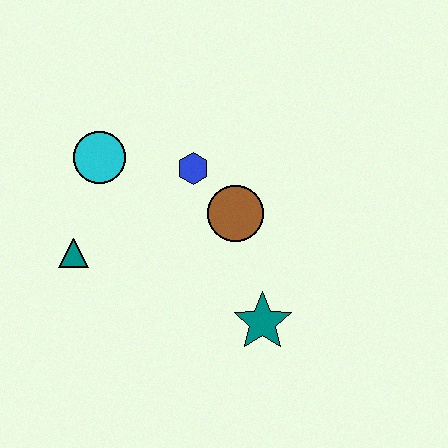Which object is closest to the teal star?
The brown circle is closest to the teal star.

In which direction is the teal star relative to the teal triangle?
The teal star is to the right of the teal triangle.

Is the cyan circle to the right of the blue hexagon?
No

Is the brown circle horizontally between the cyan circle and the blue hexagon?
No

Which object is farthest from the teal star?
The cyan circle is farthest from the teal star.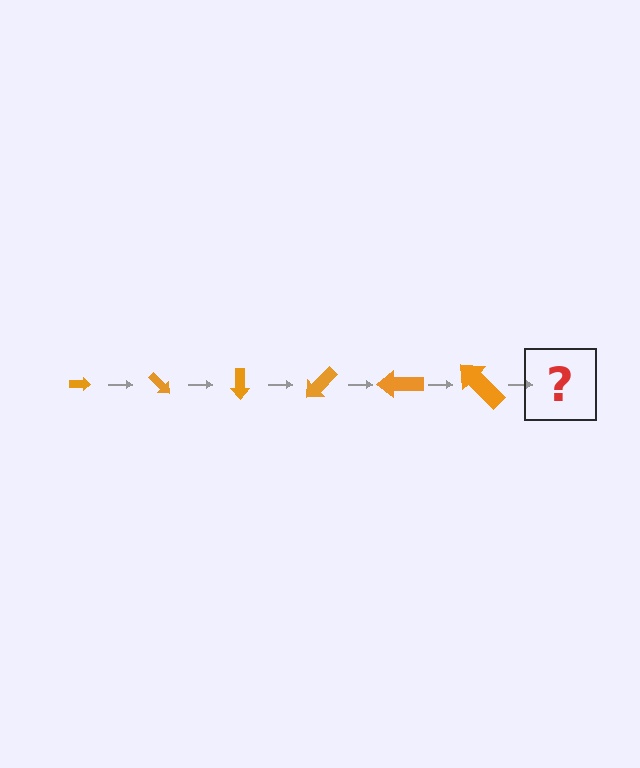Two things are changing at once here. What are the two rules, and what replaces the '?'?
The two rules are that the arrow grows larger each step and it rotates 45 degrees each step. The '?' should be an arrow, larger than the previous one and rotated 270 degrees from the start.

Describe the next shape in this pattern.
It should be an arrow, larger than the previous one and rotated 270 degrees from the start.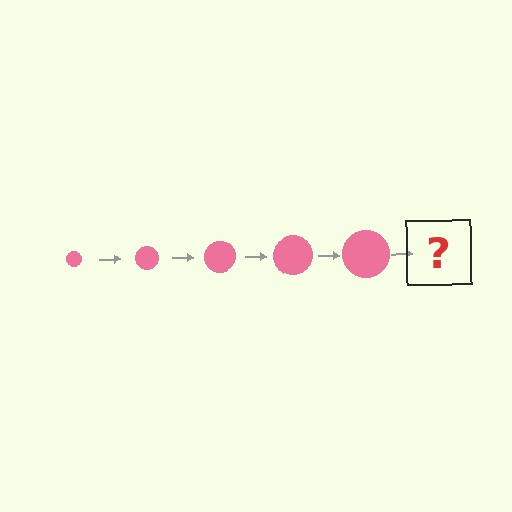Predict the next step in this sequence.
The next step is a pink circle, larger than the previous one.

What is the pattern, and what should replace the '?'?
The pattern is that the circle gets progressively larger each step. The '?' should be a pink circle, larger than the previous one.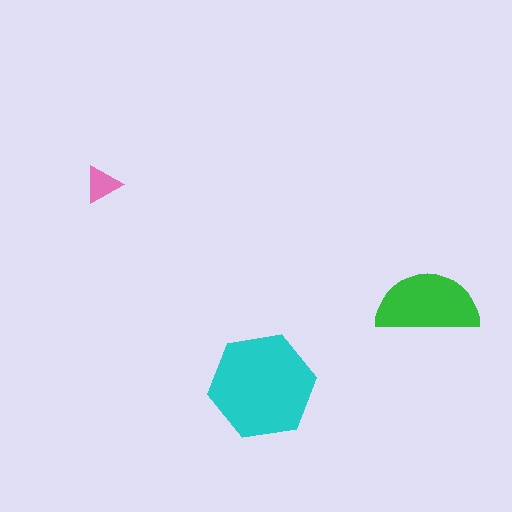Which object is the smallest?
The pink triangle.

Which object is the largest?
The cyan hexagon.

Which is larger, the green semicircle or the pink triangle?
The green semicircle.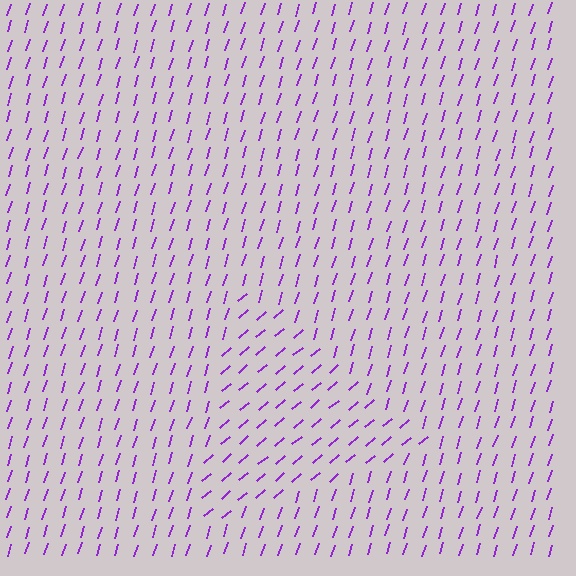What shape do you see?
I see a triangle.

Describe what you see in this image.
The image is filled with small purple line segments. A triangle region in the image has lines oriented differently from the surrounding lines, creating a visible texture boundary.